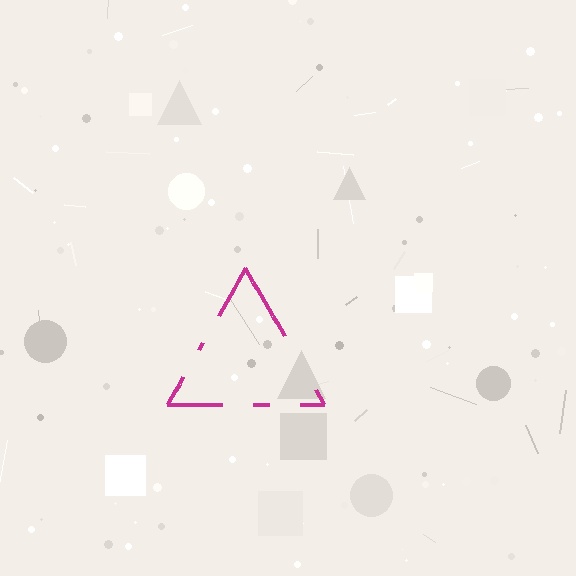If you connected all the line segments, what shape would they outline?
They would outline a triangle.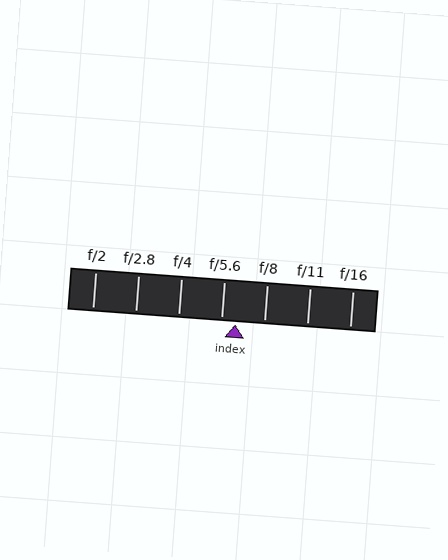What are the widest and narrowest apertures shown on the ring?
The widest aperture shown is f/2 and the narrowest is f/16.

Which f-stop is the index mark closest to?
The index mark is closest to f/5.6.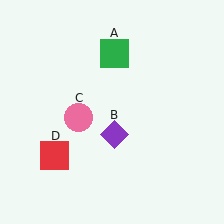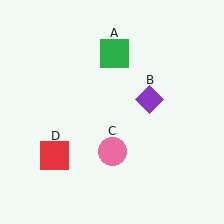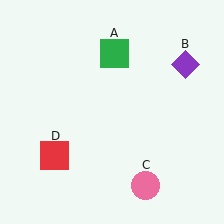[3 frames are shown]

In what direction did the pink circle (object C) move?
The pink circle (object C) moved down and to the right.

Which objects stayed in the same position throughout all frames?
Green square (object A) and red square (object D) remained stationary.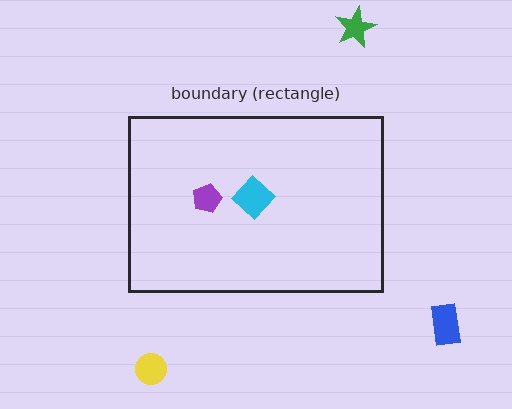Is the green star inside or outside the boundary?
Outside.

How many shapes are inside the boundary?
3 inside, 3 outside.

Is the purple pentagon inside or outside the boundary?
Inside.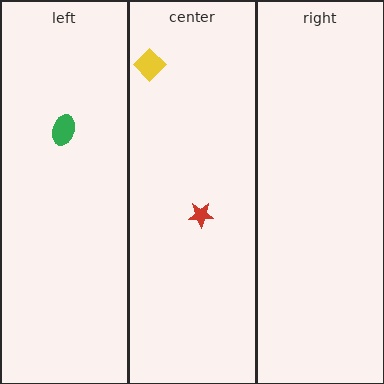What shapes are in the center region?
The red star, the yellow diamond.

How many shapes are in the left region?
1.